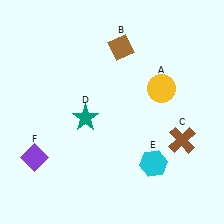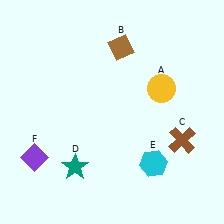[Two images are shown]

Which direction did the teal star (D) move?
The teal star (D) moved down.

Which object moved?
The teal star (D) moved down.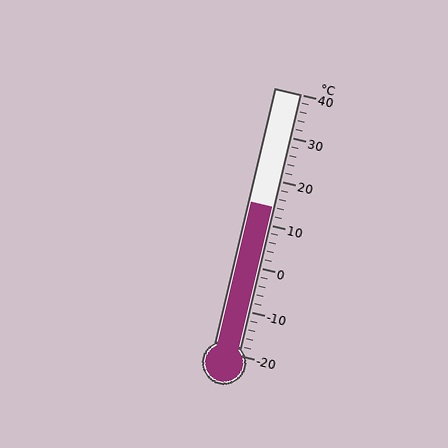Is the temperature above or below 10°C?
The temperature is above 10°C.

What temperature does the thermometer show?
The thermometer shows approximately 14°C.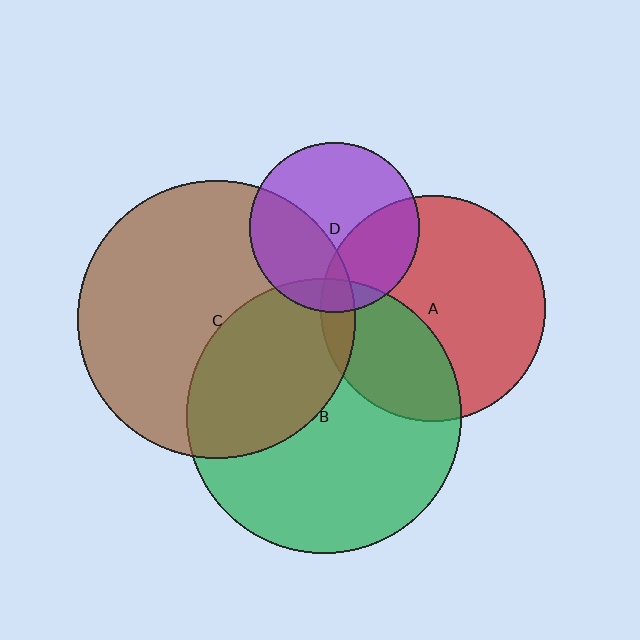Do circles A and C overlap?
Yes.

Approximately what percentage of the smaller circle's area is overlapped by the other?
Approximately 10%.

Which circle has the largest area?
Circle C (brown).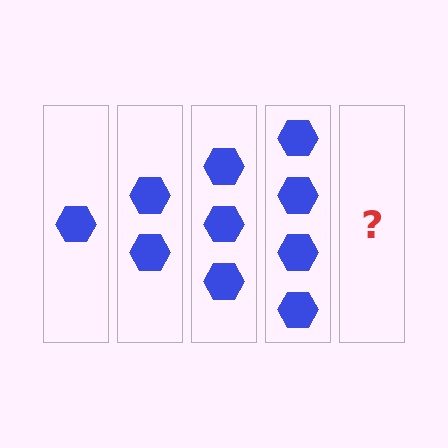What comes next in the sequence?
The next element should be 5 hexagons.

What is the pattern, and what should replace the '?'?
The pattern is that each step adds one more hexagon. The '?' should be 5 hexagons.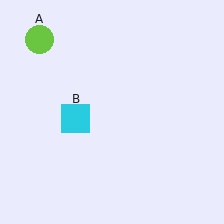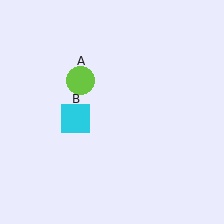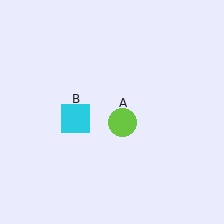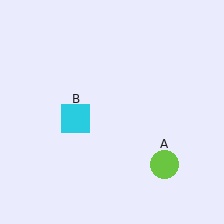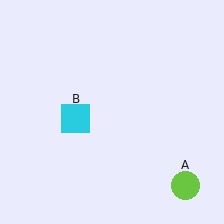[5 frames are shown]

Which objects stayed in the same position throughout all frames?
Cyan square (object B) remained stationary.